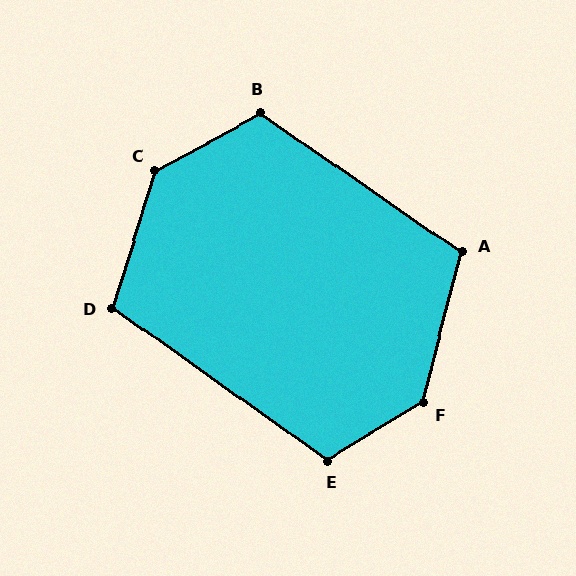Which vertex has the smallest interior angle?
D, at approximately 108 degrees.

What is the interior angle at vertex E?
Approximately 113 degrees (obtuse).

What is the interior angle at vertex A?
Approximately 111 degrees (obtuse).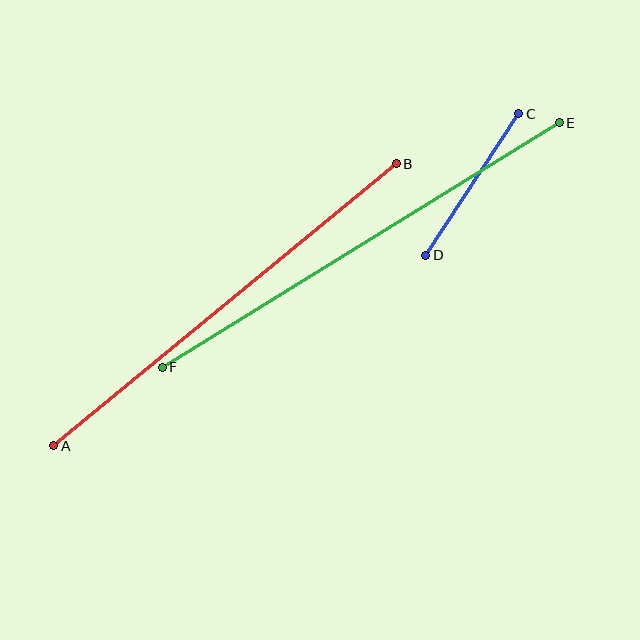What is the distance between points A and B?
The distance is approximately 444 pixels.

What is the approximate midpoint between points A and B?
The midpoint is at approximately (225, 305) pixels.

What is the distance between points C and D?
The distance is approximately 169 pixels.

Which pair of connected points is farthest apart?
Points E and F are farthest apart.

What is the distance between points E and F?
The distance is approximately 466 pixels.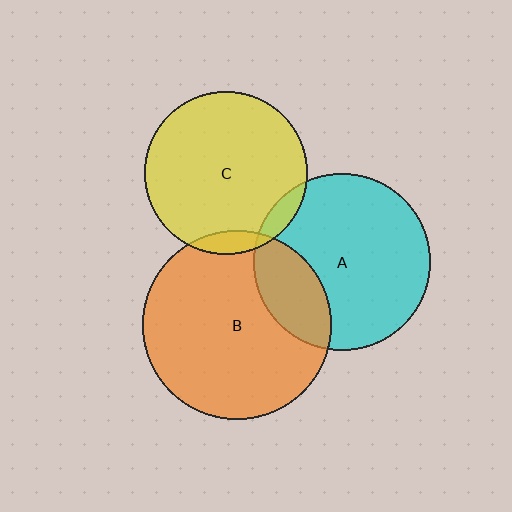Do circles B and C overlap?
Yes.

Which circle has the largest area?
Circle B (orange).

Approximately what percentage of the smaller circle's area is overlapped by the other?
Approximately 5%.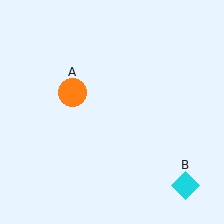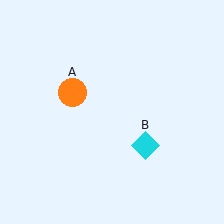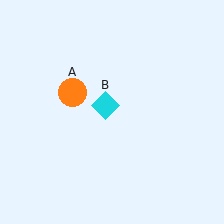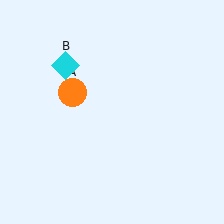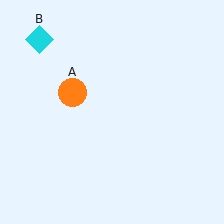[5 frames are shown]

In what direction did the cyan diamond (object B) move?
The cyan diamond (object B) moved up and to the left.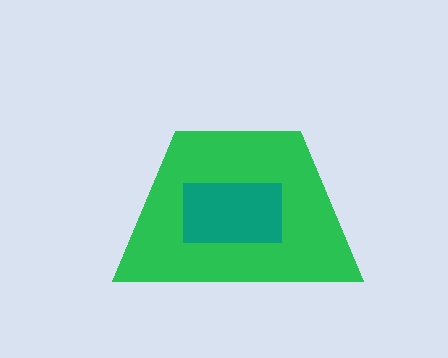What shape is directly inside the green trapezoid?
The teal rectangle.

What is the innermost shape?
The teal rectangle.